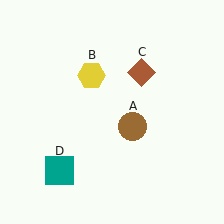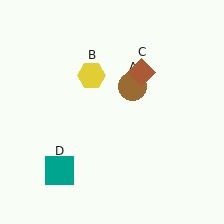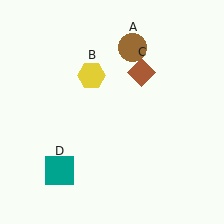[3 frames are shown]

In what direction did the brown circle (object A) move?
The brown circle (object A) moved up.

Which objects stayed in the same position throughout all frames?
Yellow hexagon (object B) and brown diamond (object C) and teal square (object D) remained stationary.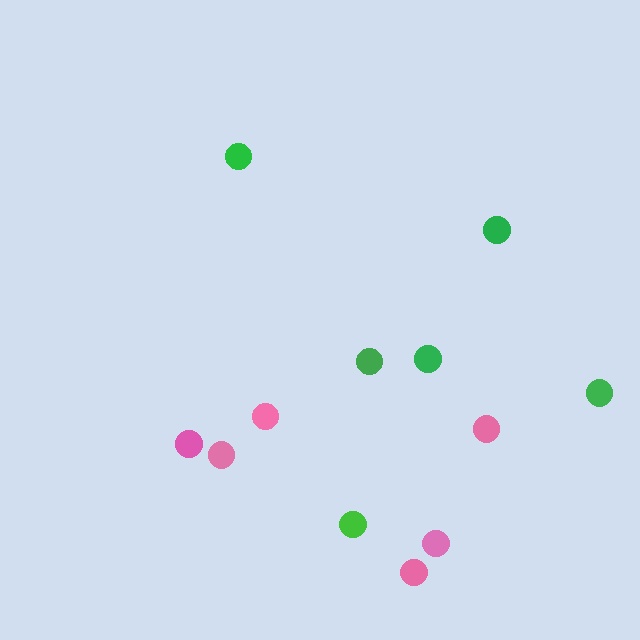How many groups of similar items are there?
There are 2 groups: one group of pink circles (6) and one group of green circles (6).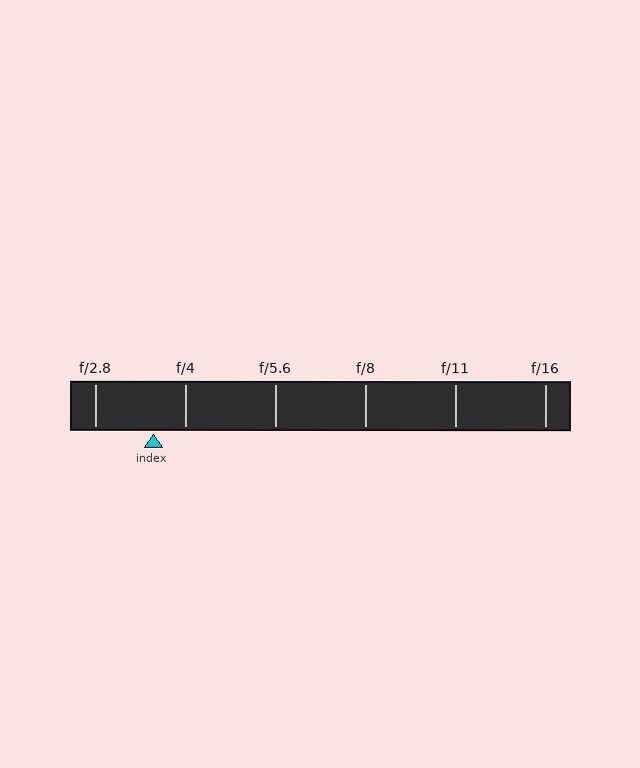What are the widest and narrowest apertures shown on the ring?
The widest aperture shown is f/2.8 and the narrowest is f/16.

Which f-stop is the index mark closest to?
The index mark is closest to f/4.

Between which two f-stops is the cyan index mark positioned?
The index mark is between f/2.8 and f/4.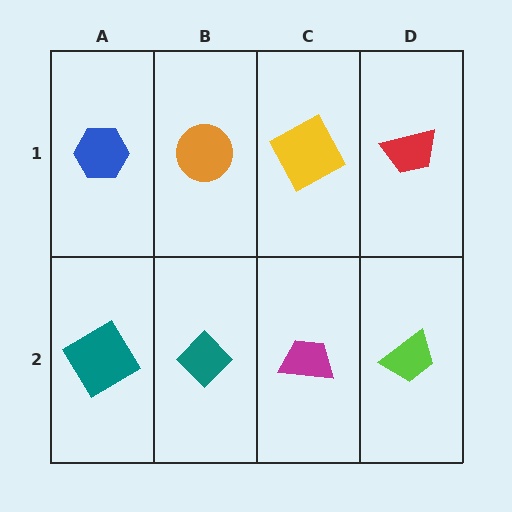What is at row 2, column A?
A teal diamond.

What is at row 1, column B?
An orange circle.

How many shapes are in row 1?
4 shapes.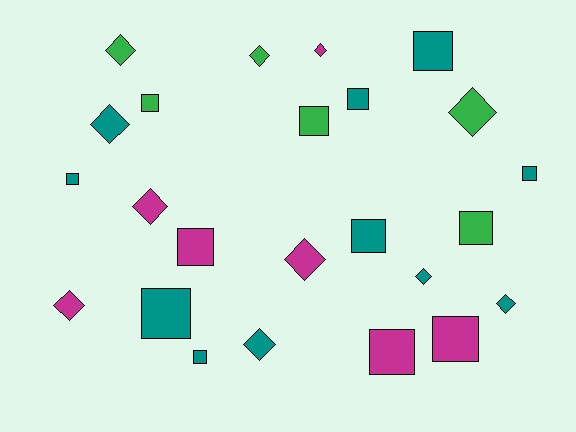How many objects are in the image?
There are 24 objects.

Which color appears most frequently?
Teal, with 11 objects.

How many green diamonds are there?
There are 3 green diamonds.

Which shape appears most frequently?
Square, with 13 objects.